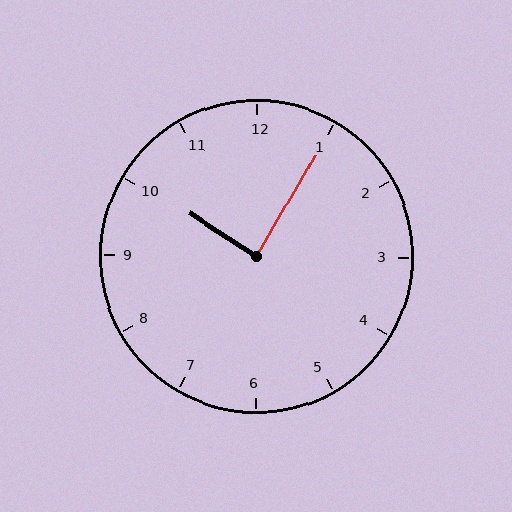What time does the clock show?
10:05.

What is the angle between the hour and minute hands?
Approximately 88 degrees.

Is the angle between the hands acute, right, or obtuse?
It is right.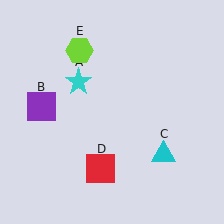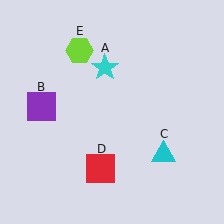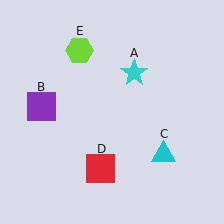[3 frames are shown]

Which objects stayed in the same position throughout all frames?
Purple square (object B) and cyan triangle (object C) and red square (object D) and lime hexagon (object E) remained stationary.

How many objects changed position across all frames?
1 object changed position: cyan star (object A).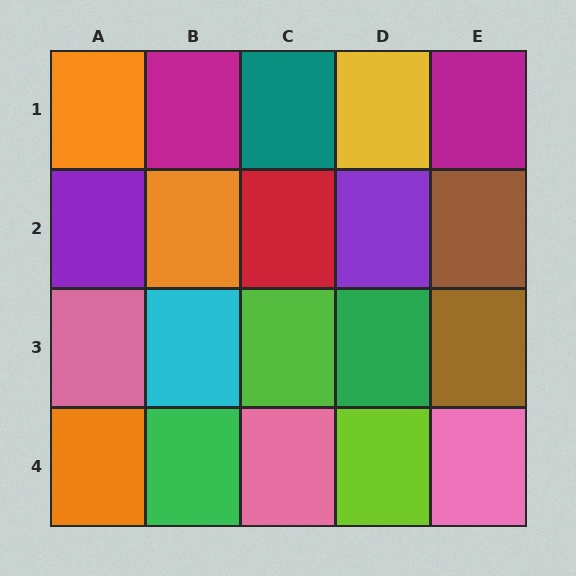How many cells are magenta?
2 cells are magenta.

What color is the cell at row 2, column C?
Red.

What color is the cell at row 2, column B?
Orange.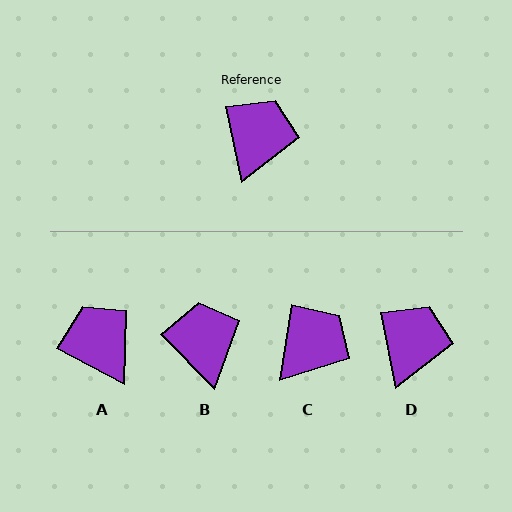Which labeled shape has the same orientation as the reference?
D.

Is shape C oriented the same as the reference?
No, it is off by about 20 degrees.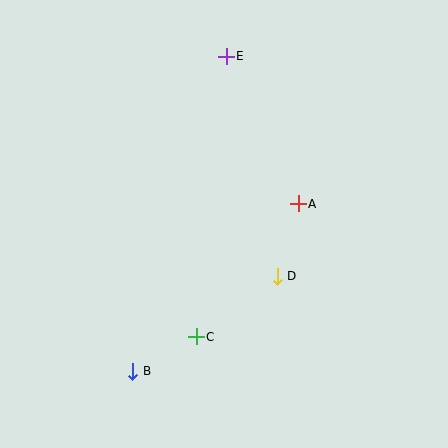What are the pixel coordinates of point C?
Point C is at (196, 337).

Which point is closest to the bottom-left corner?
Point B is closest to the bottom-left corner.